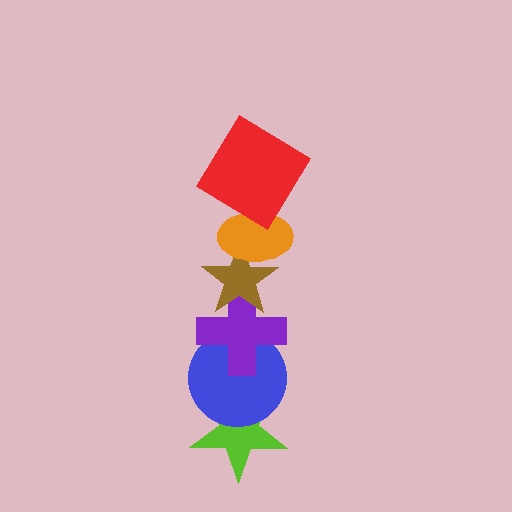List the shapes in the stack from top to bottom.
From top to bottom: the red diamond, the orange ellipse, the brown star, the purple cross, the blue circle, the lime star.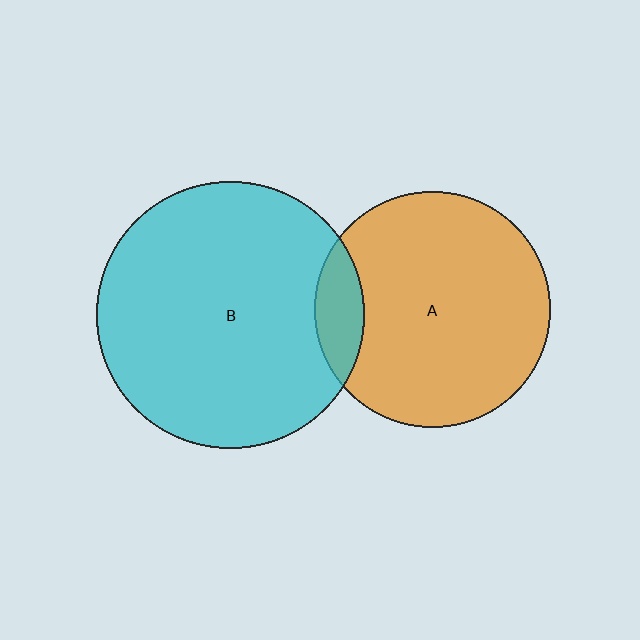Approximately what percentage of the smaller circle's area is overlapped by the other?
Approximately 10%.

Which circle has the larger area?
Circle B (cyan).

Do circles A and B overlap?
Yes.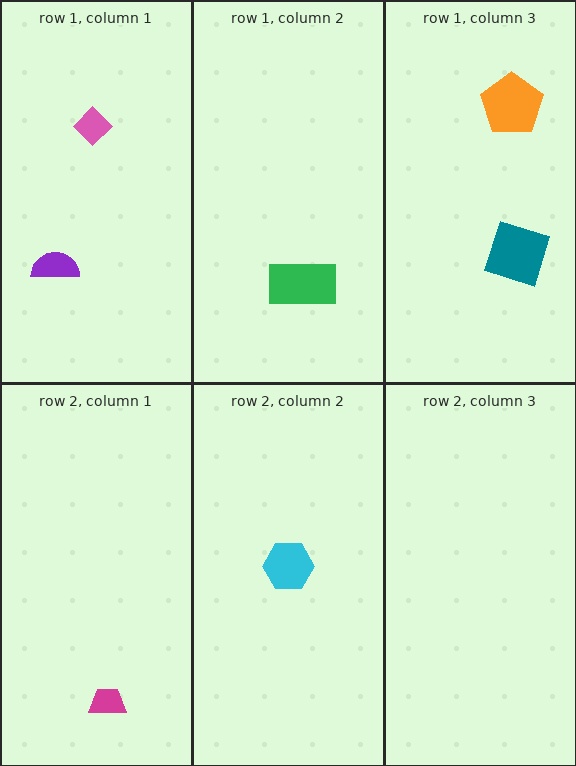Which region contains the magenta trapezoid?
The row 2, column 1 region.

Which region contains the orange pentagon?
The row 1, column 3 region.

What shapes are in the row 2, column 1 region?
The magenta trapezoid.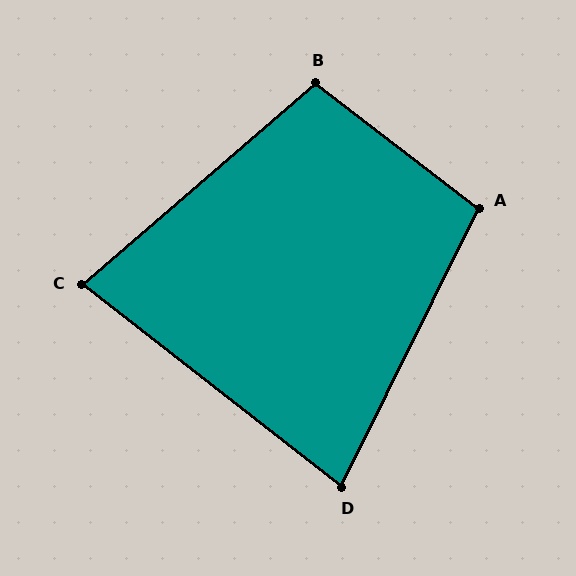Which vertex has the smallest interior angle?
D, at approximately 78 degrees.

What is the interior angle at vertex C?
Approximately 79 degrees (acute).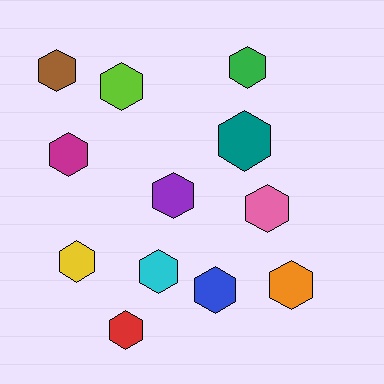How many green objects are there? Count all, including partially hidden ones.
There is 1 green object.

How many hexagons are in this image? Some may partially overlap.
There are 12 hexagons.